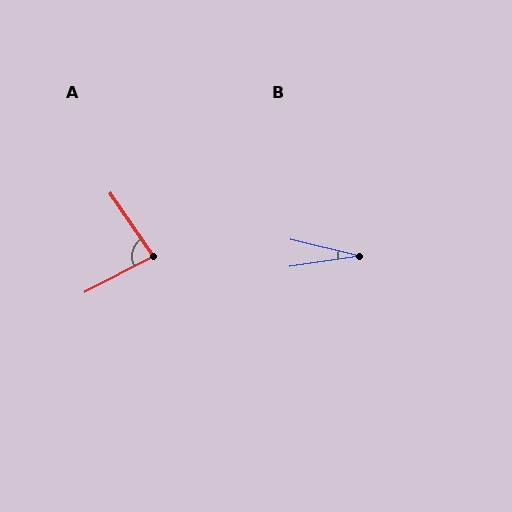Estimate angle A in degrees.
Approximately 83 degrees.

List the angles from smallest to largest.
B (22°), A (83°).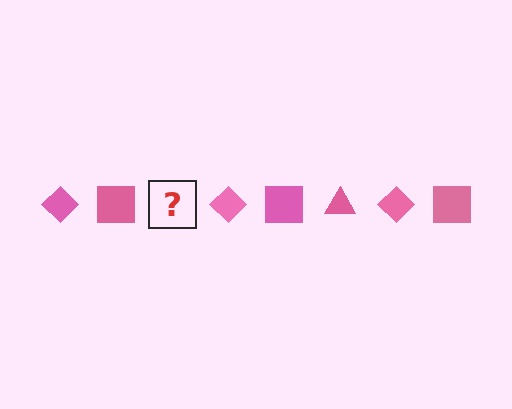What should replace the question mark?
The question mark should be replaced with a pink triangle.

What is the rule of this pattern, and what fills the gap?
The rule is that the pattern cycles through diamond, square, triangle shapes in pink. The gap should be filled with a pink triangle.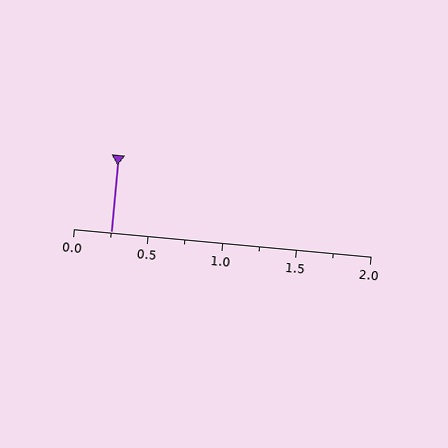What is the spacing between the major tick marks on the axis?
The major ticks are spaced 0.5 apart.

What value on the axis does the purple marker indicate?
The marker indicates approximately 0.25.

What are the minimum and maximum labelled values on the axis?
The axis runs from 0.0 to 2.0.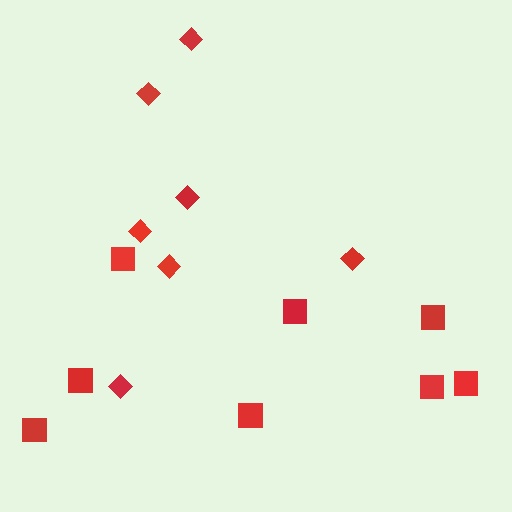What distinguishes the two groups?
There are 2 groups: one group of diamonds (7) and one group of squares (8).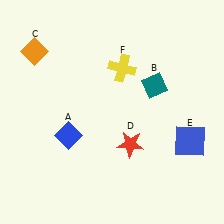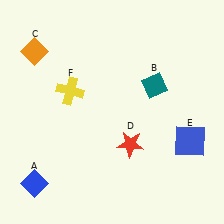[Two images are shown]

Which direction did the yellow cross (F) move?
The yellow cross (F) moved left.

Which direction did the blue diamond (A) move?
The blue diamond (A) moved down.